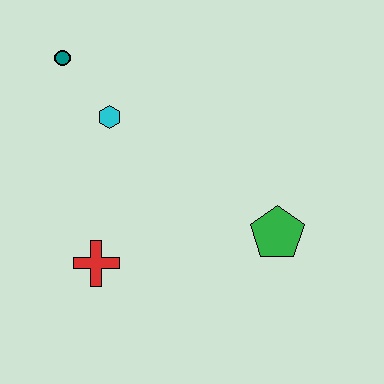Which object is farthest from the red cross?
The teal circle is farthest from the red cross.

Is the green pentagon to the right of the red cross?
Yes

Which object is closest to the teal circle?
The cyan hexagon is closest to the teal circle.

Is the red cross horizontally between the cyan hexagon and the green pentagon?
No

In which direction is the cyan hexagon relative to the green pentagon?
The cyan hexagon is to the left of the green pentagon.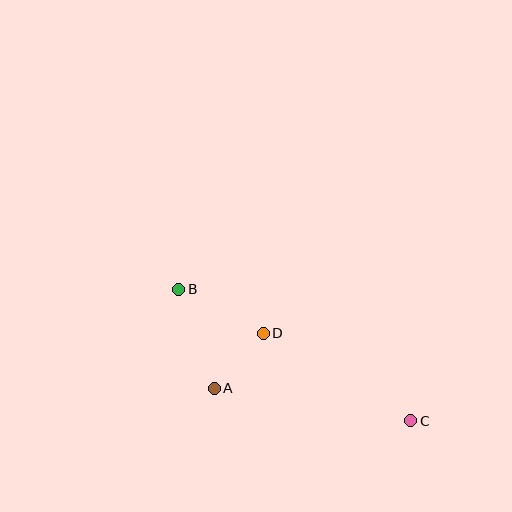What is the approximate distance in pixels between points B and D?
The distance between B and D is approximately 95 pixels.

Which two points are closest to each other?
Points A and D are closest to each other.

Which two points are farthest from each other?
Points B and C are farthest from each other.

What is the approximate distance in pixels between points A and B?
The distance between A and B is approximately 105 pixels.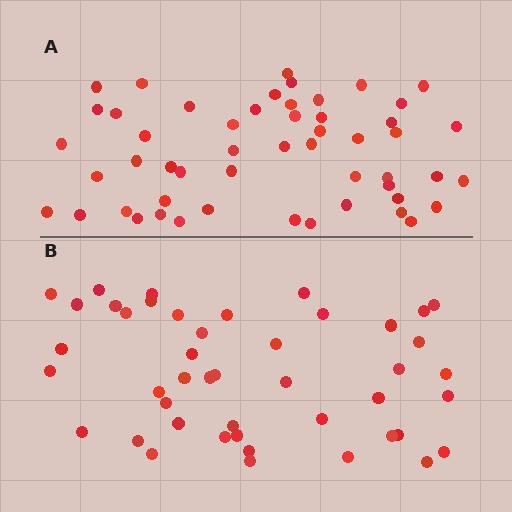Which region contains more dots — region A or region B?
Region A (the top region) has more dots.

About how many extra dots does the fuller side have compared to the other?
Region A has roughly 8 or so more dots than region B.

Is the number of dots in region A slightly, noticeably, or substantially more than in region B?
Region A has only slightly more — the two regions are fairly close. The ratio is roughly 1.2 to 1.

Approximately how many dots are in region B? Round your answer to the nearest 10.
About 40 dots. (The exact count is 45, which rounds to 40.)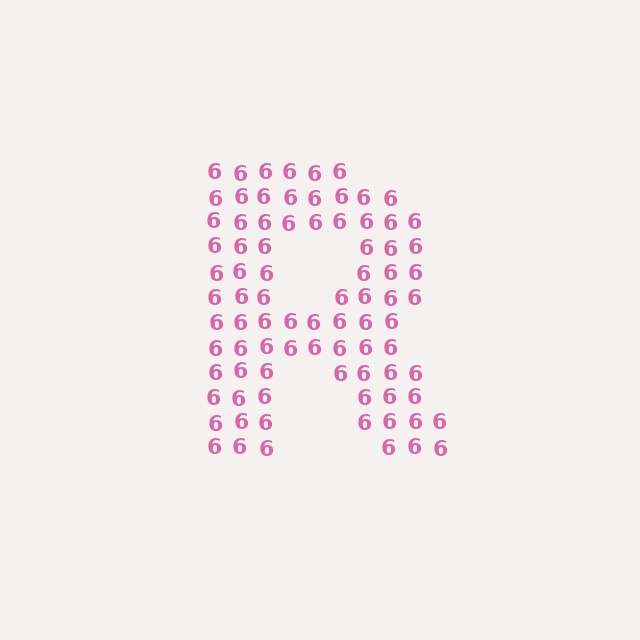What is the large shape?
The large shape is the letter R.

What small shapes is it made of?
It is made of small digit 6's.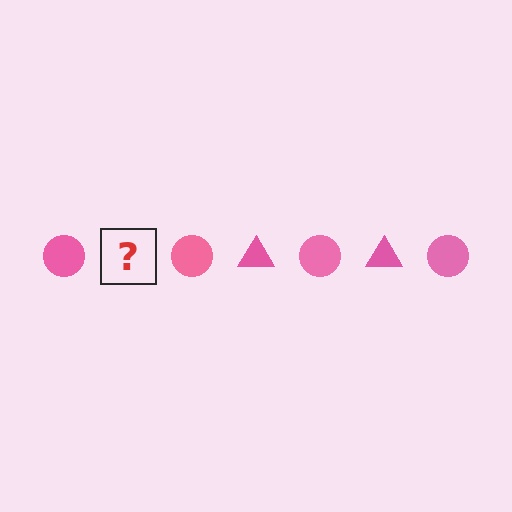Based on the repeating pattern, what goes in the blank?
The blank should be a pink triangle.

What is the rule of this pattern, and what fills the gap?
The rule is that the pattern cycles through circle, triangle shapes in pink. The gap should be filled with a pink triangle.